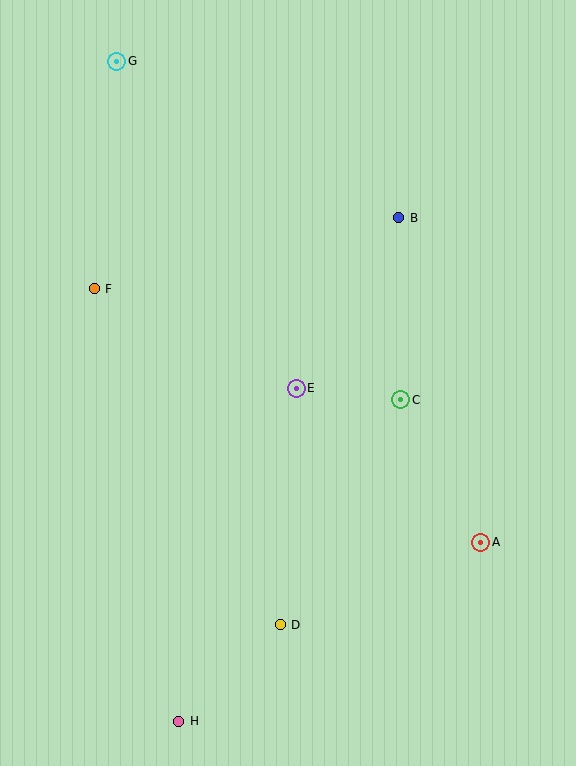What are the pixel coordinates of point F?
Point F is at (94, 289).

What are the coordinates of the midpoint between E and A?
The midpoint between E and A is at (388, 465).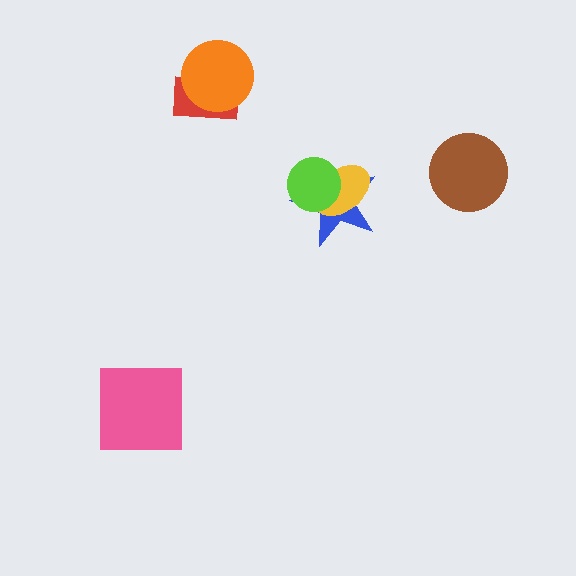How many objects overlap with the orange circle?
1 object overlaps with the orange circle.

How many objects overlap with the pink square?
0 objects overlap with the pink square.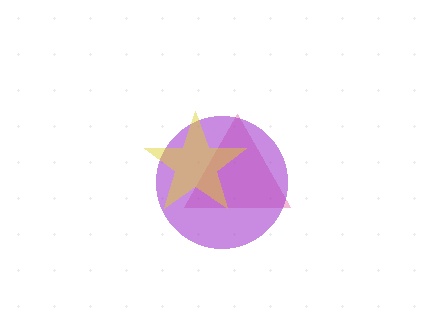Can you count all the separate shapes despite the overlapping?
Yes, there are 3 separate shapes.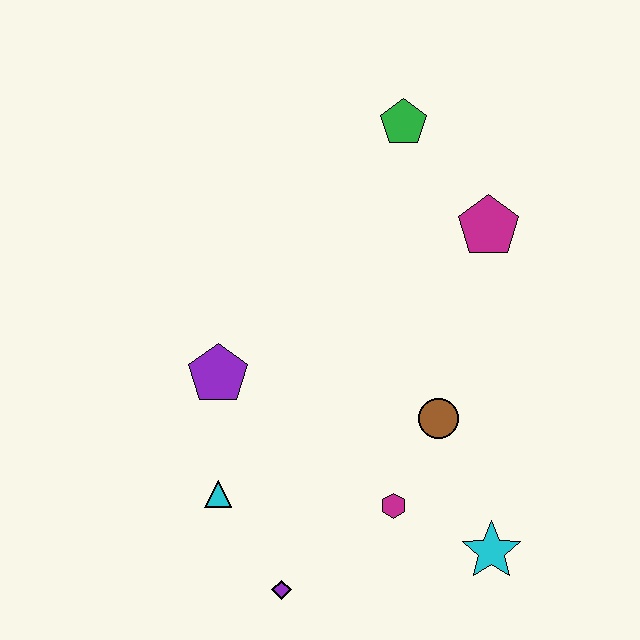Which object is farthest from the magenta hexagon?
The green pentagon is farthest from the magenta hexagon.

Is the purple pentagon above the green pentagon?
No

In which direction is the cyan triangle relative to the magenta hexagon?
The cyan triangle is to the left of the magenta hexagon.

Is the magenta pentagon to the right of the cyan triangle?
Yes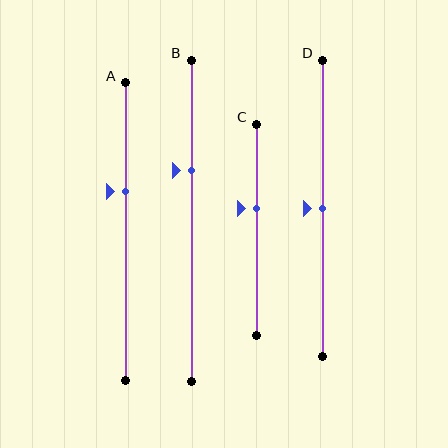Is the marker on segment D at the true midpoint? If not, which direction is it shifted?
Yes, the marker on segment D is at the true midpoint.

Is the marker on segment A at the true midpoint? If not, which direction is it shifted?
No, the marker on segment A is shifted upward by about 13% of the segment length.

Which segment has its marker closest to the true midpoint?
Segment D has its marker closest to the true midpoint.